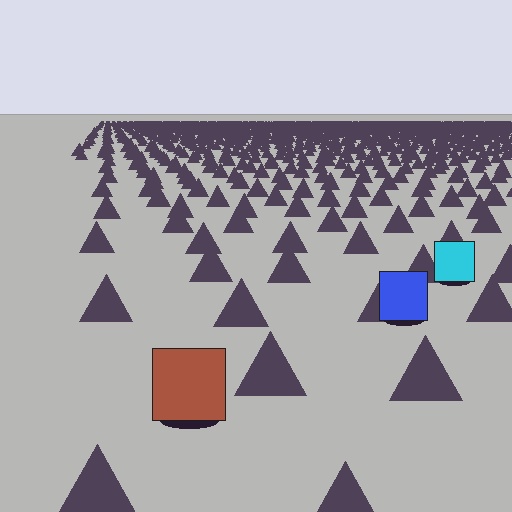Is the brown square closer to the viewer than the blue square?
Yes. The brown square is closer — you can tell from the texture gradient: the ground texture is coarser near it.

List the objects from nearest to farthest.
From nearest to farthest: the brown square, the blue square, the cyan square.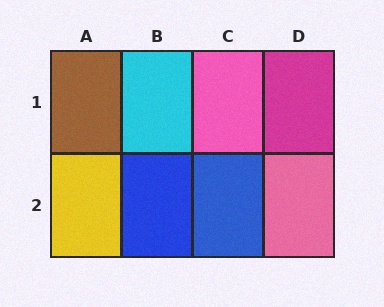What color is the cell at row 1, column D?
Magenta.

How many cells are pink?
2 cells are pink.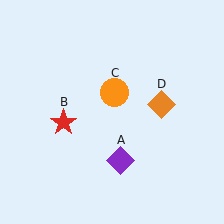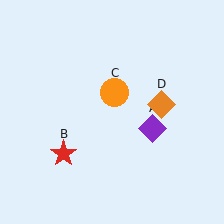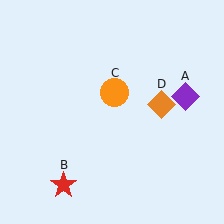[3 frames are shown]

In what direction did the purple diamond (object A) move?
The purple diamond (object A) moved up and to the right.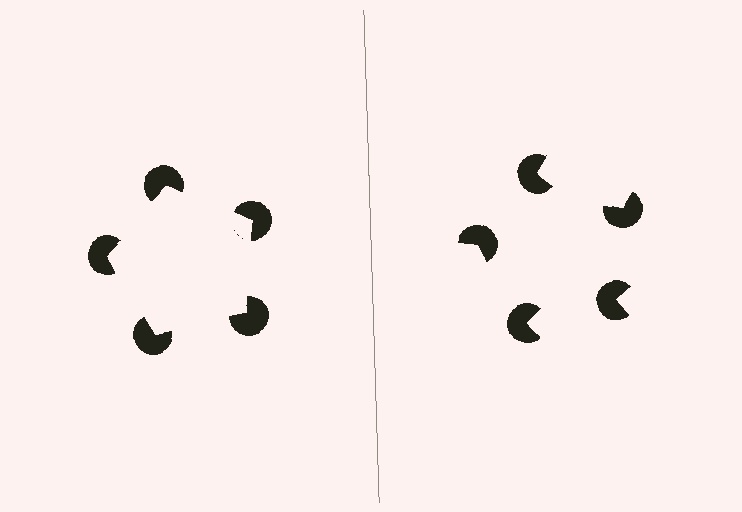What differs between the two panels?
The pac-man discs are positioned identically on both sides; only the wedge orientations differ. On the left they align to a pentagon; on the right they are misaligned.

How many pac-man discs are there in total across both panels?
10 — 5 on each side.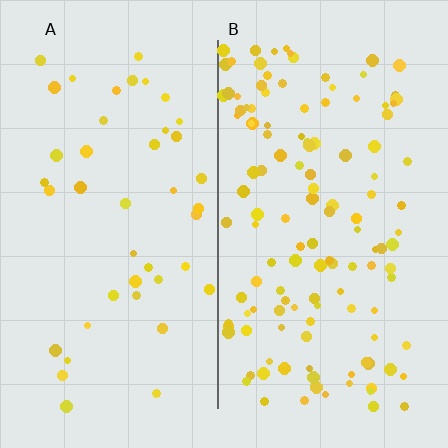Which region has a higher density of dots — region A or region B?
B (the right).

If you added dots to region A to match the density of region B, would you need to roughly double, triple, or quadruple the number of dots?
Approximately triple.